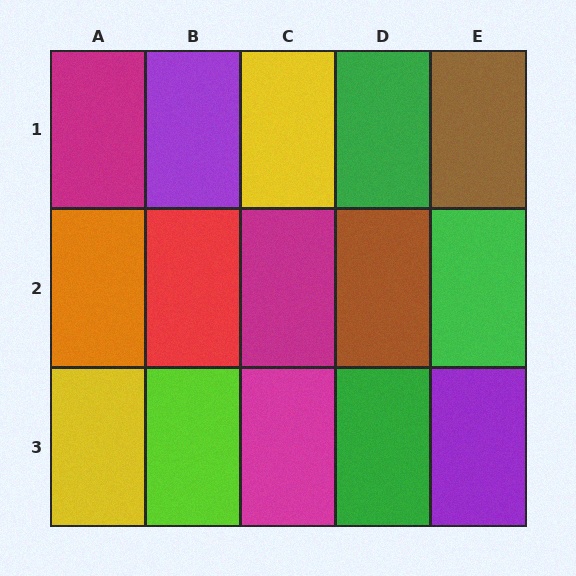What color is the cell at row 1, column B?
Purple.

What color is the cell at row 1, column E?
Brown.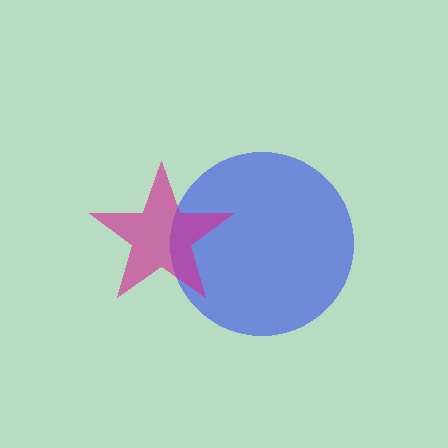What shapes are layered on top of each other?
The layered shapes are: a blue circle, a magenta star.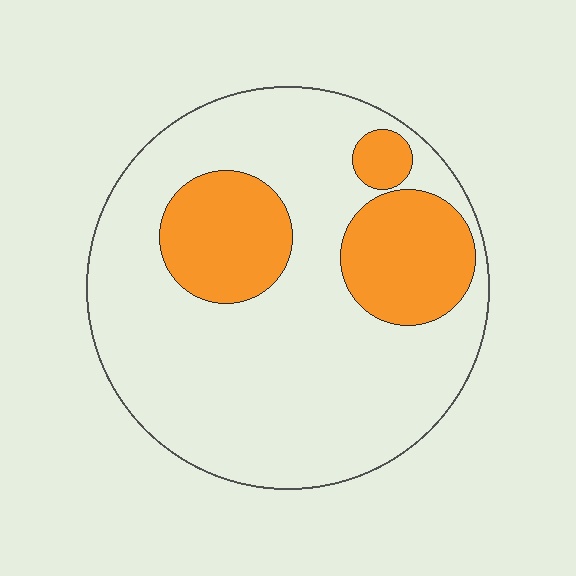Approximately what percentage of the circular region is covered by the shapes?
Approximately 25%.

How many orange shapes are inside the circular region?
3.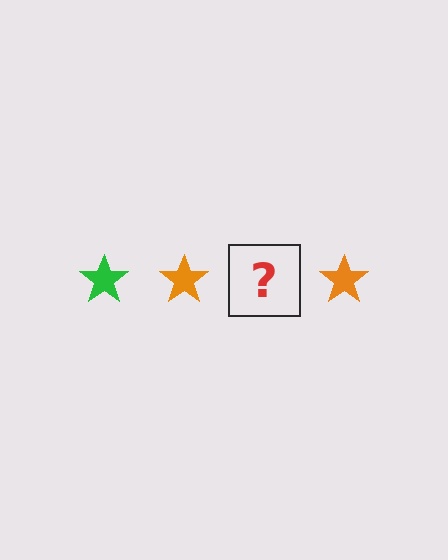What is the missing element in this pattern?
The missing element is a green star.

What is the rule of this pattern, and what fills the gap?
The rule is that the pattern cycles through green, orange stars. The gap should be filled with a green star.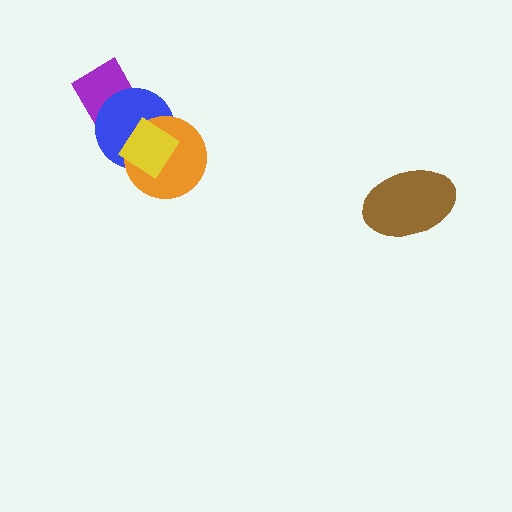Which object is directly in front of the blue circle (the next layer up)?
The orange circle is directly in front of the blue circle.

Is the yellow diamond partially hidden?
No, no other shape covers it.